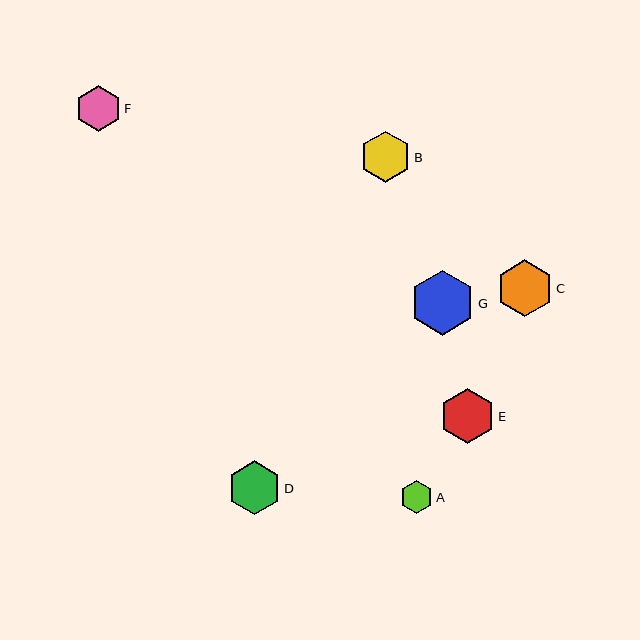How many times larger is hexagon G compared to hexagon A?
Hexagon G is approximately 2.0 times the size of hexagon A.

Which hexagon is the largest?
Hexagon G is the largest with a size of approximately 65 pixels.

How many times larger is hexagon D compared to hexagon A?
Hexagon D is approximately 1.6 times the size of hexagon A.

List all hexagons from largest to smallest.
From largest to smallest: G, C, E, D, B, F, A.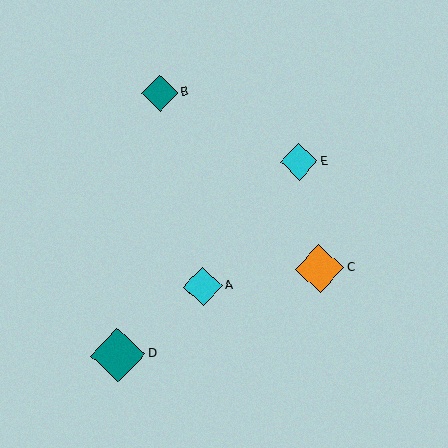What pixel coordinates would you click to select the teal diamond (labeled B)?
Click at (160, 93) to select the teal diamond B.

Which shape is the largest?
The teal diamond (labeled D) is the largest.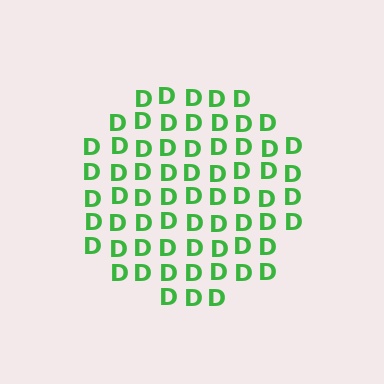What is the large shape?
The large shape is a circle.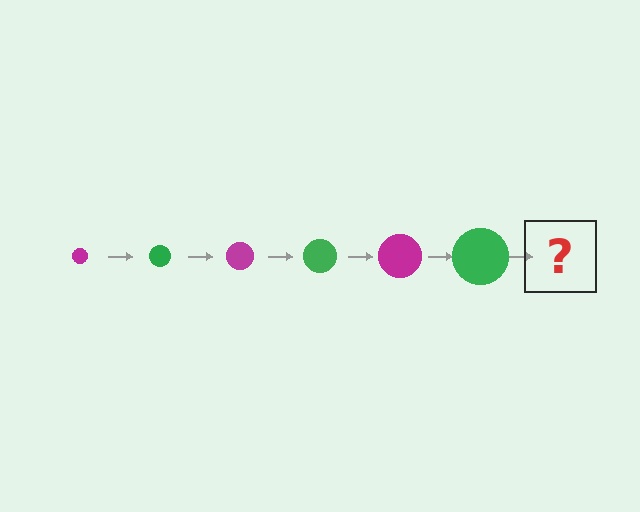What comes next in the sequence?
The next element should be a magenta circle, larger than the previous one.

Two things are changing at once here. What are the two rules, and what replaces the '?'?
The two rules are that the circle grows larger each step and the color cycles through magenta and green. The '?' should be a magenta circle, larger than the previous one.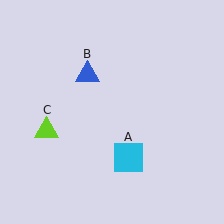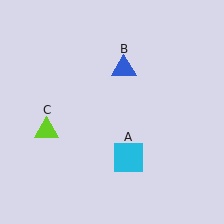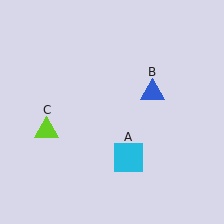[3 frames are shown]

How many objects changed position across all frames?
1 object changed position: blue triangle (object B).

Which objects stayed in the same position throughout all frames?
Cyan square (object A) and lime triangle (object C) remained stationary.